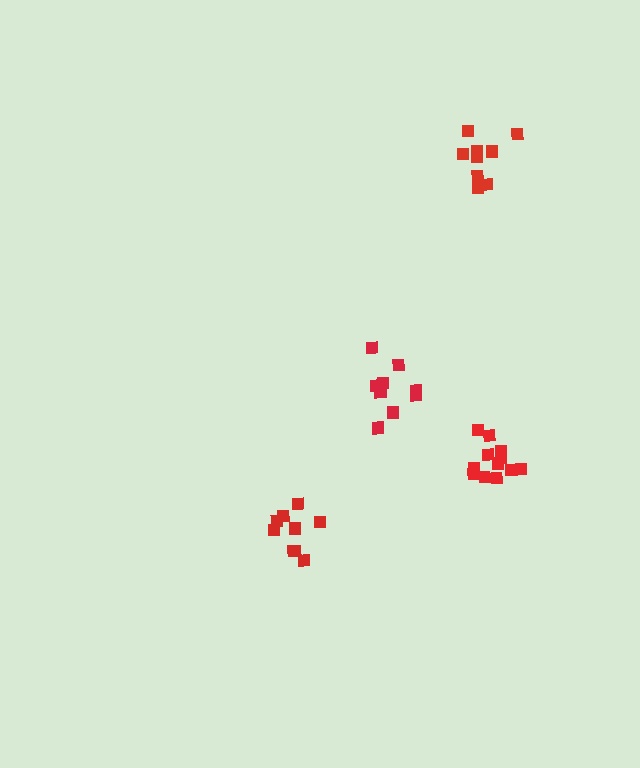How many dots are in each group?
Group 1: 13 dots, Group 2: 9 dots, Group 3: 9 dots, Group 4: 9 dots (40 total).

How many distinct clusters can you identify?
There are 4 distinct clusters.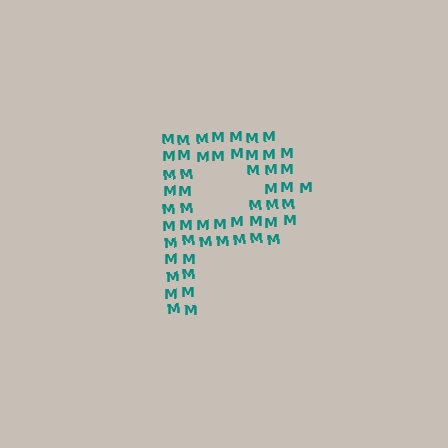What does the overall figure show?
The overall figure shows the letter P.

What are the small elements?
The small elements are letter M's.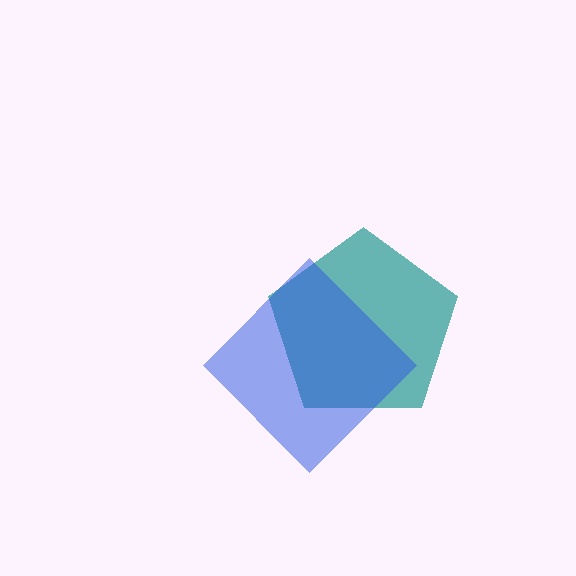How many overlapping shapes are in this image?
There are 2 overlapping shapes in the image.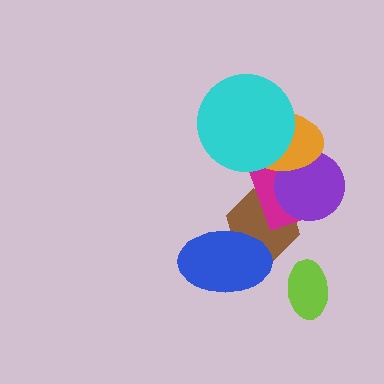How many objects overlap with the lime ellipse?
0 objects overlap with the lime ellipse.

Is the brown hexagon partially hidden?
Yes, it is partially covered by another shape.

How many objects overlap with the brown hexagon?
3 objects overlap with the brown hexagon.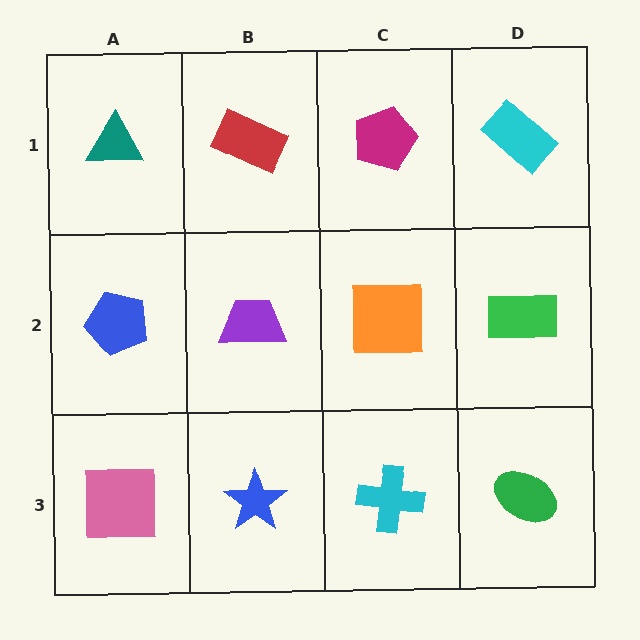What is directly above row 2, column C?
A magenta pentagon.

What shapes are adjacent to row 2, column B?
A red rectangle (row 1, column B), a blue star (row 3, column B), a blue pentagon (row 2, column A), an orange square (row 2, column C).